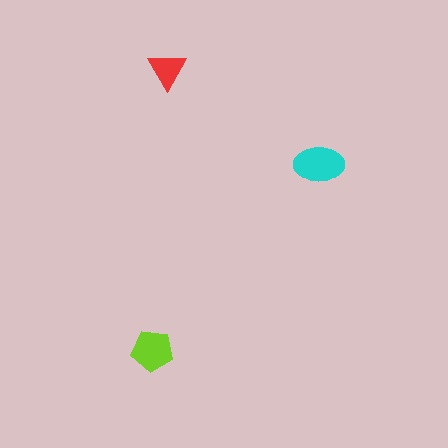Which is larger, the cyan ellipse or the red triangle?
The cyan ellipse.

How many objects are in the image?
There are 3 objects in the image.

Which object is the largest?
The cyan ellipse.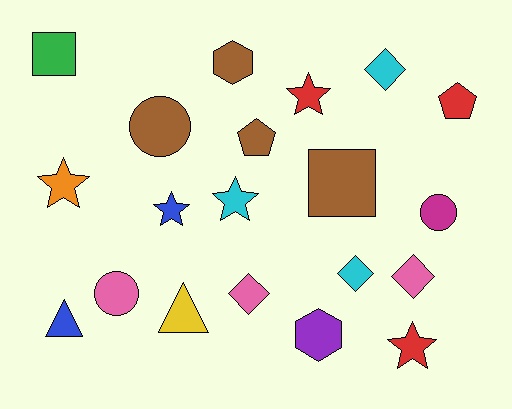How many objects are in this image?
There are 20 objects.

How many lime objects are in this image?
There are no lime objects.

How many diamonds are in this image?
There are 4 diamonds.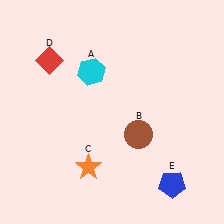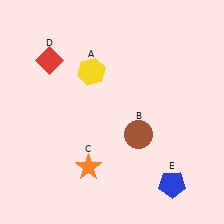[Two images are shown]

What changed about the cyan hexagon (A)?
In Image 1, A is cyan. In Image 2, it changed to yellow.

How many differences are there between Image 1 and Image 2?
There is 1 difference between the two images.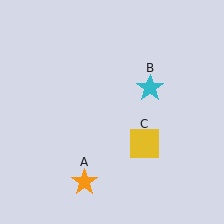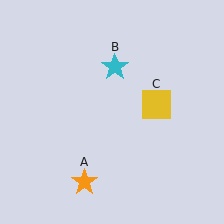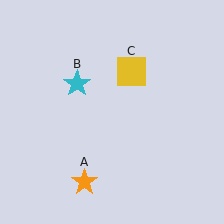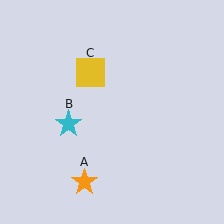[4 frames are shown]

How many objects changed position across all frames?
2 objects changed position: cyan star (object B), yellow square (object C).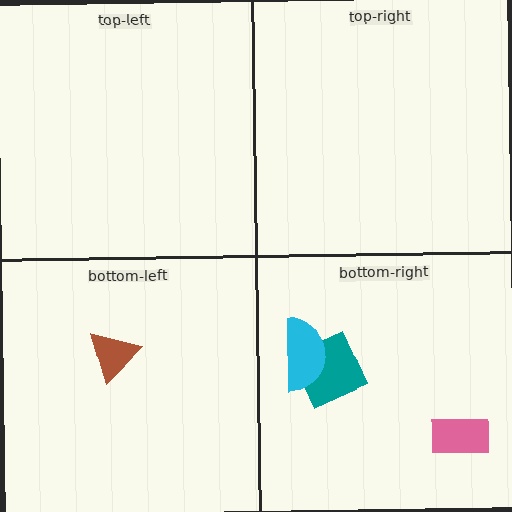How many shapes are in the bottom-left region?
1.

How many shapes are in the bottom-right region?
3.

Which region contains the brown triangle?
The bottom-left region.